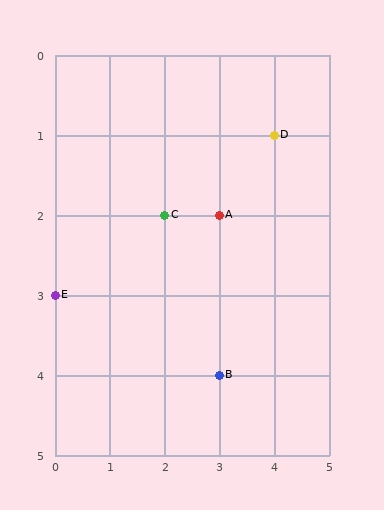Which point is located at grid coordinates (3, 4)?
Point B is at (3, 4).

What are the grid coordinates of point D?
Point D is at grid coordinates (4, 1).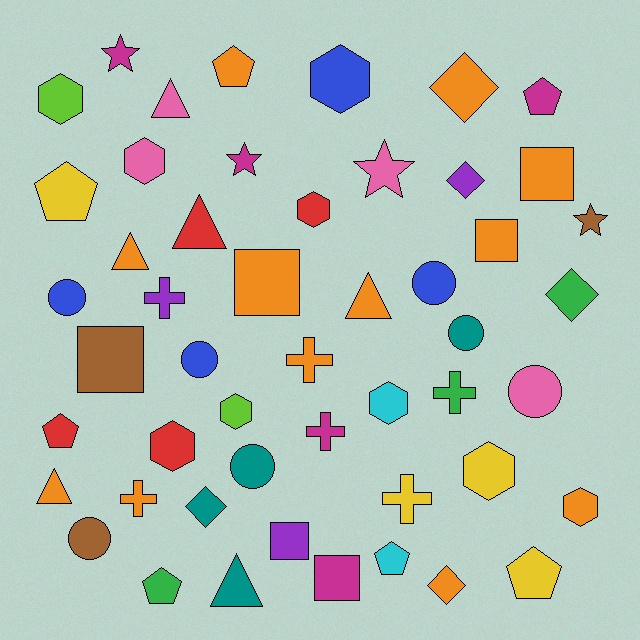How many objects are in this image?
There are 50 objects.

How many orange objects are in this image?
There are 12 orange objects.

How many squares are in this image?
There are 6 squares.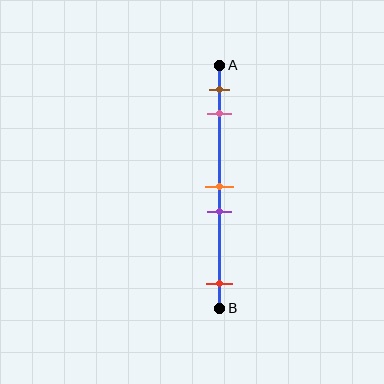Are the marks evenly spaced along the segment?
No, the marks are not evenly spaced.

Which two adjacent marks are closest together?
The orange and purple marks are the closest adjacent pair.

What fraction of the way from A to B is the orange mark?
The orange mark is approximately 50% (0.5) of the way from A to B.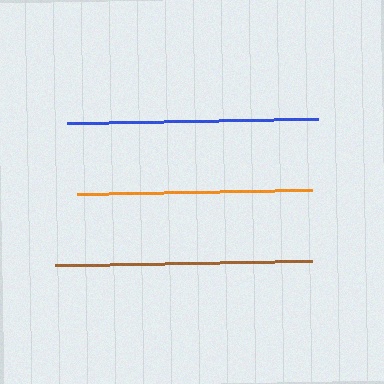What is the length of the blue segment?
The blue segment is approximately 251 pixels long.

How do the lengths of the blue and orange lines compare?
The blue and orange lines are approximately the same length.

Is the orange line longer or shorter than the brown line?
The brown line is longer than the orange line.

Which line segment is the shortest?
The orange line is the shortest at approximately 235 pixels.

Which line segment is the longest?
The brown line is the longest at approximately 257 pixels.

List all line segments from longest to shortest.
From longest to shortest: brown, blue, orange.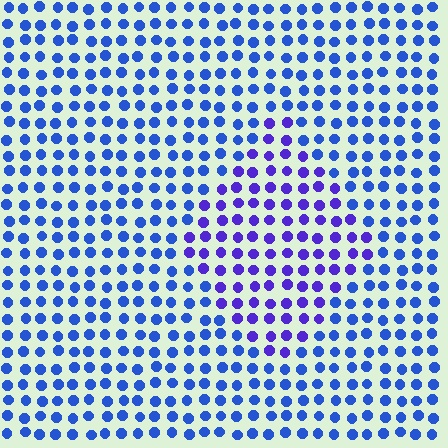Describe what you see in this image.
The image is filled with small blue elements in a uniform arrangement. A diamond-shaped region is visible where the elements are tinted to a slightly different hue, forming a subtle color boundary.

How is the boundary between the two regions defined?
The boundary is defined purely by a slight shift in hue (about 32 degrees). Spacing, size, and orientation are identical on both sides.